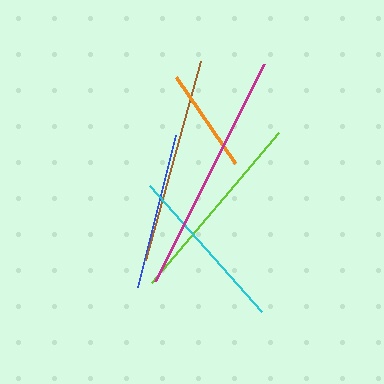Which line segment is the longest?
The magenta line is the longest at approximately 242 pixels.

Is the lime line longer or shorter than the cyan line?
The lime line is longer than the cyan line.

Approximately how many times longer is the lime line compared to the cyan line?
The lime line is approximately 1.2 times the length of the cyan line.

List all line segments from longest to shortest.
From longest to shortest: magenta, brown, lime, cyan, blue, orange.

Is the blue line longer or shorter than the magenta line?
The magenta line is longer than the blue line.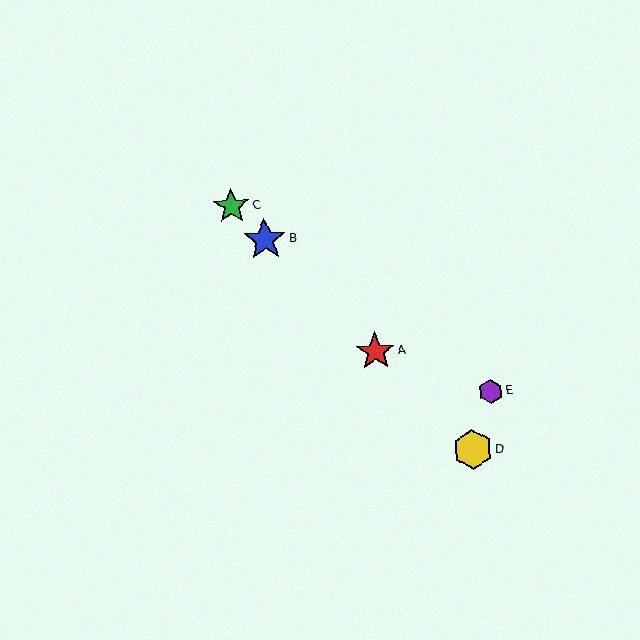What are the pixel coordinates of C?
Object C is at (232, 206).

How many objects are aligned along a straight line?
4 objects (A, B, C, D) are aligned along a straight line.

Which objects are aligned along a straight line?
Objects A, B, C, D are aligned along a straight line.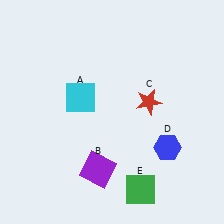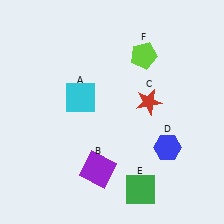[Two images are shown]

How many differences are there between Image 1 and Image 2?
There is 1 difference between the two images.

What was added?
A lime pentagon (F) was added in Image 2.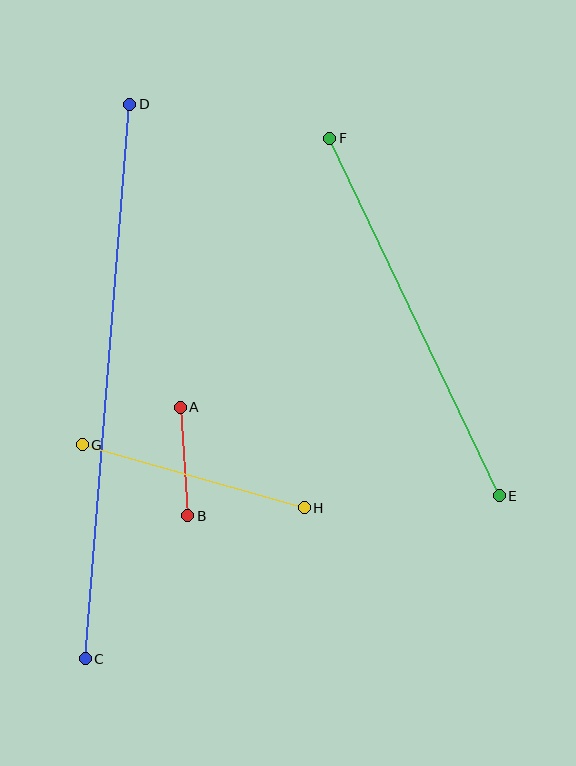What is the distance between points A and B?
The distance is approximately 109 pixels.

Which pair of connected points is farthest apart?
Points C and D are farthest apart.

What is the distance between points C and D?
The distance is approximately 556 pixels.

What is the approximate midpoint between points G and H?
The midpoint is at approximately (193, 476) pixels.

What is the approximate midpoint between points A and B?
The midpoint is at approximately (184, 462) pixels.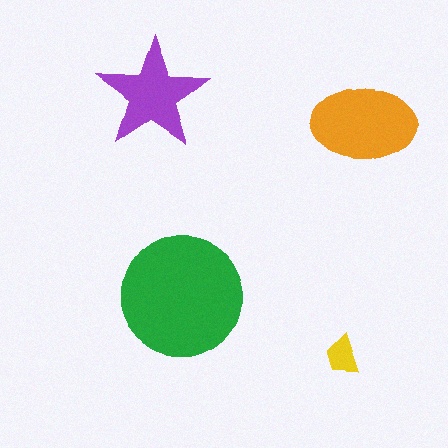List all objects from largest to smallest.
The green circle, the orange ellipse, the purple star, the yellow trapezoid.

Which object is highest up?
The purple star is topmost.